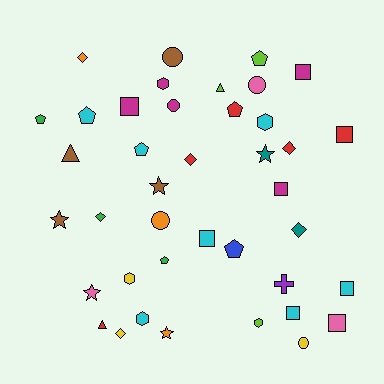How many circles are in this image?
There are 5 circles.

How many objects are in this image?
There are 40 objects.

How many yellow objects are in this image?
There are 3 yellow objects.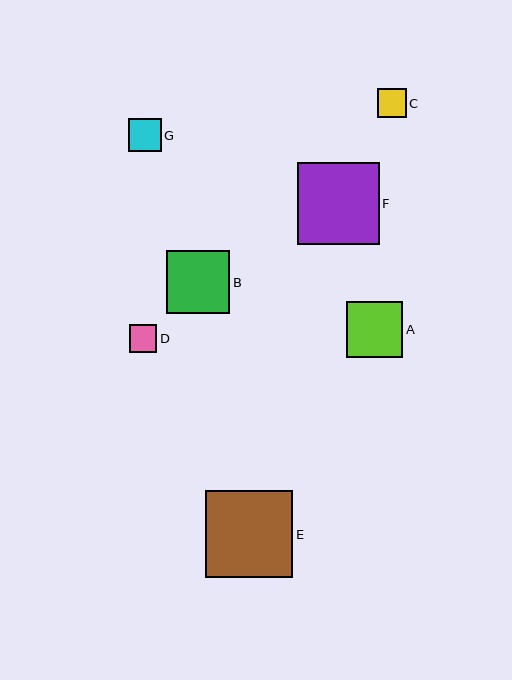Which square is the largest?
Square E is the largest with a size of approximately 87 pixels.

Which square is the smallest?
Square D is the smallest with a size of approximately 28 pixels.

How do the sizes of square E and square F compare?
Square E and square F are approximately the same size.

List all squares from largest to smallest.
From largest to smallest: E, F, B, A, G, C, D.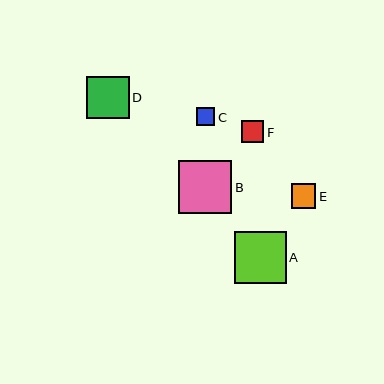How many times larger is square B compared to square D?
Square B is approximately 1.3 times the size of square D.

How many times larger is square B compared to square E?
Square B is approximately 2.2 times the size of square E.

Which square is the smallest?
Square C is the smallest with a size of approximately 18 pixels.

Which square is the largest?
Square B is the largest with a size of approximately 53 pixels.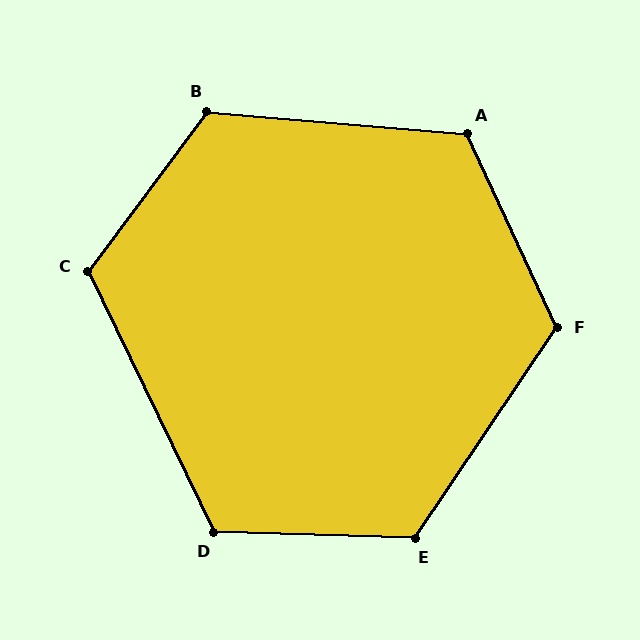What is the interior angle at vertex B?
Approximately 122 degrees (obtuse).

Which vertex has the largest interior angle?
E, at approximately 123 degrees.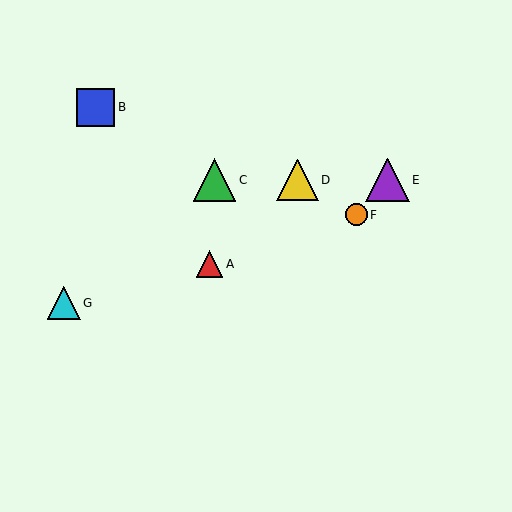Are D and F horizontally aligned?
No, D is at y≈180 and F is at y≈215.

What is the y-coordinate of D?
Object D is at y≈180.